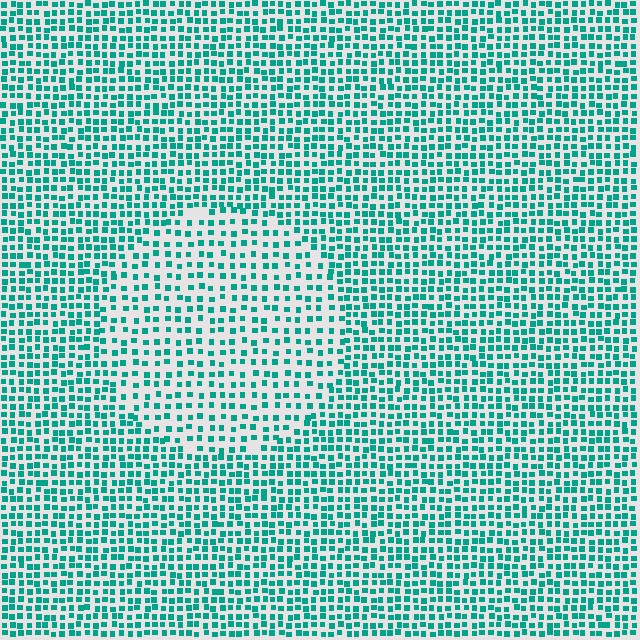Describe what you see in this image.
The image contains small teal elements arranged at two different densities. A circle-shaped region is visible where the elements are less densely packed than the surrounding area.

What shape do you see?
I see a circle.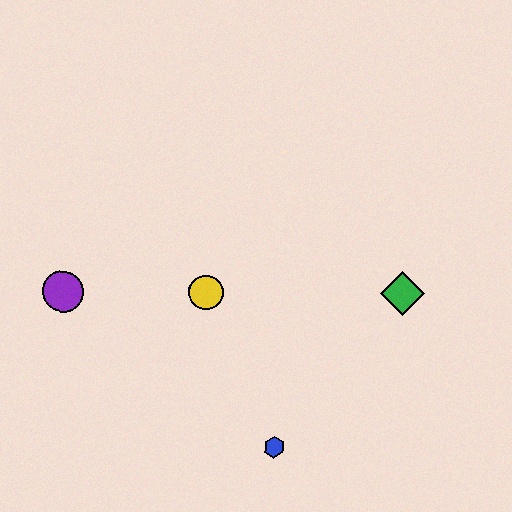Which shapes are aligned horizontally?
The red hexagon, the green diamond, the yellow circle, the purple circle are aligned horizontally.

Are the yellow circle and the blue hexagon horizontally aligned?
No, the yellow circle is at y≈292 and the blue hexagon is at y≈447.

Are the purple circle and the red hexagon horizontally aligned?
Yes, both are at y≈291.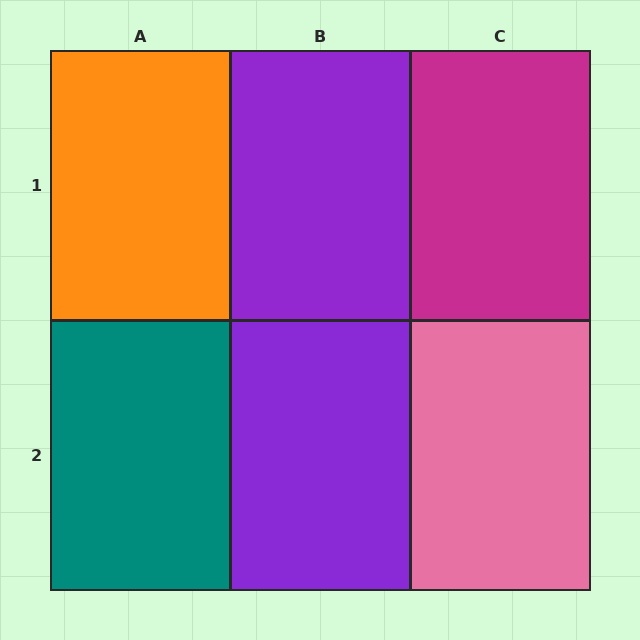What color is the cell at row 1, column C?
Magenta.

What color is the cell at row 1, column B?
Purple.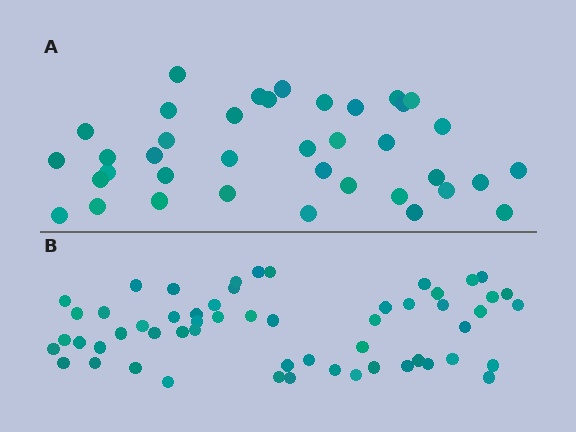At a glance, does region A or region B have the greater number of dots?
Region B (the bottom region) has more dots.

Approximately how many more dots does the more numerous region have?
Region B has approximately 20 more dots than region A.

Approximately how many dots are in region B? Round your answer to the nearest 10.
About 60 dots. (The exact count is 56, which rounds to 60.)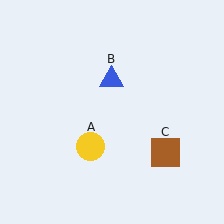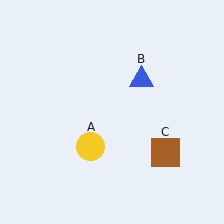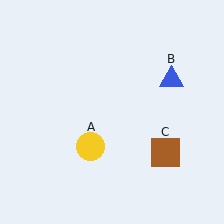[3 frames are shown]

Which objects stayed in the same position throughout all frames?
Yellow circle (object A) and brown square (object C) remained stationary.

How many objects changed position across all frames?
1 object changed position: blue triangle (object B).